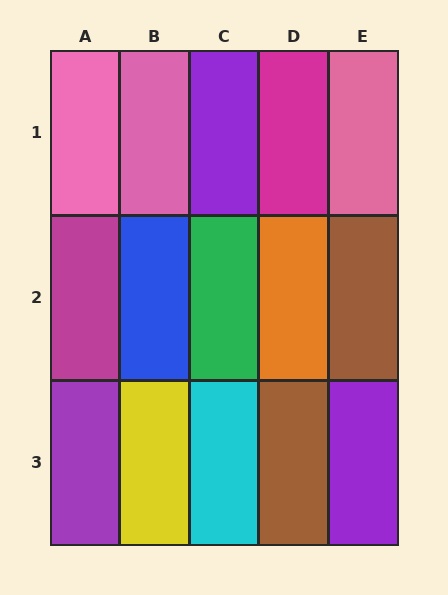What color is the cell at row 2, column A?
Magenta.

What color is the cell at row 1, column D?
Magenta.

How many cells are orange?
1 cell is orange.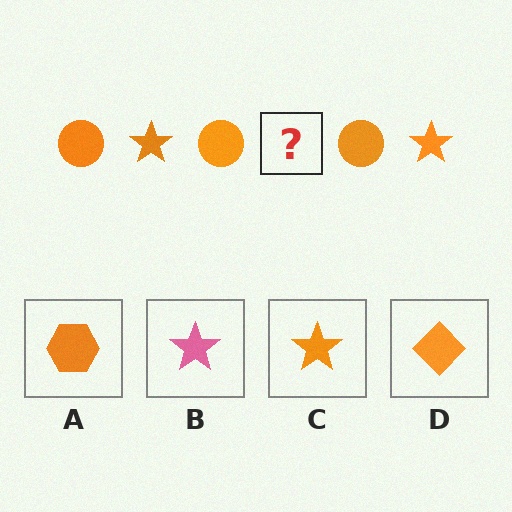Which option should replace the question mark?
Option C.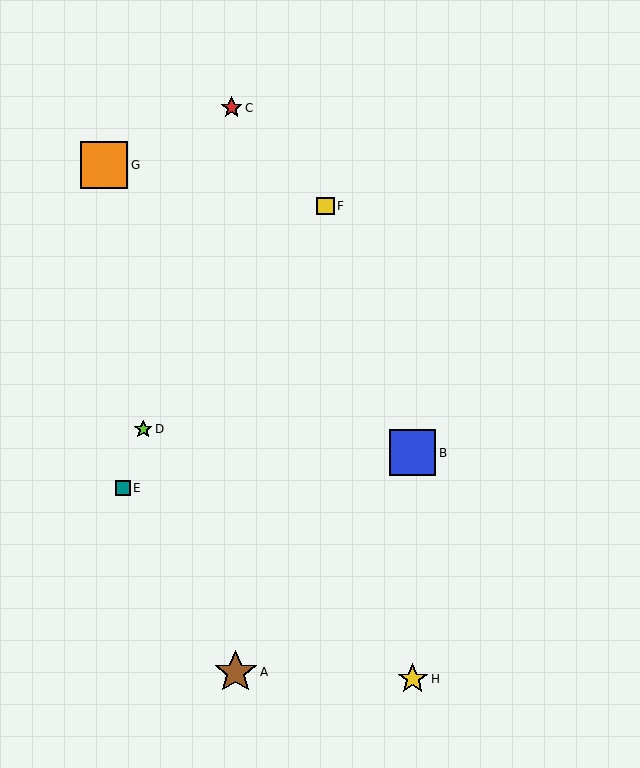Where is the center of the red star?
The center of the red star is at (232, 108).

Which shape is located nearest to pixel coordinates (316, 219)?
The yellow square (labeled F) at (325, 206) is nearest to that location.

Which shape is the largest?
The orange square (labeled G) is the largest.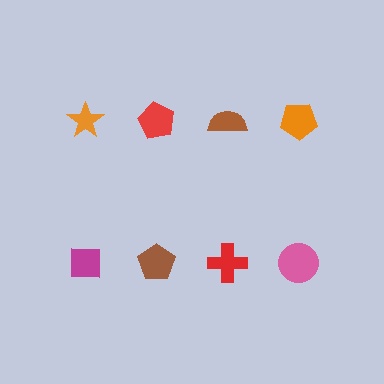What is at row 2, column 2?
A brown pentagon.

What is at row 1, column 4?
An orange pentagon.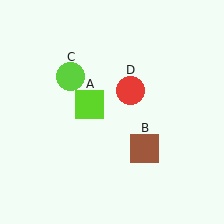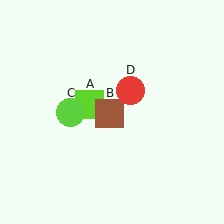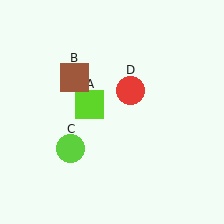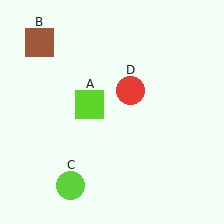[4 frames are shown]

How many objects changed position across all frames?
2 objects changed position: brown square (object B), lime circle (object C).